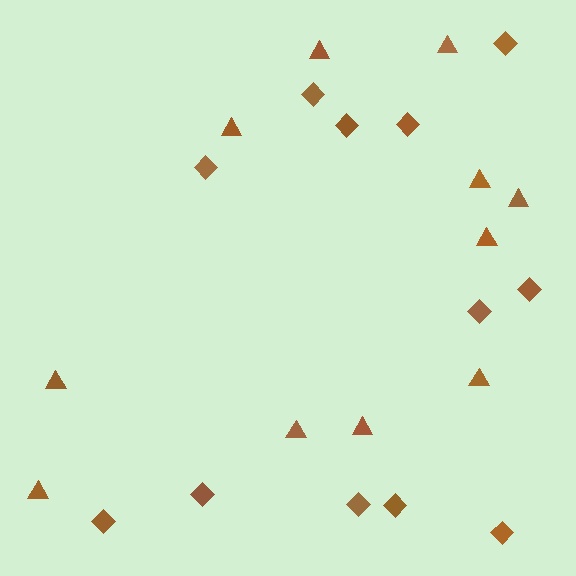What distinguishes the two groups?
There are 2 groups: one group of triangles (11) and one group of diamonds (12).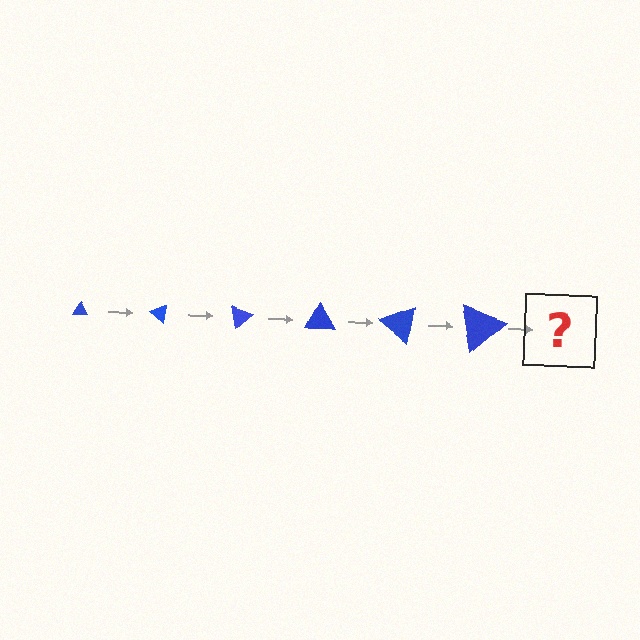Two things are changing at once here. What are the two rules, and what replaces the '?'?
The two rules are that the triangle grows larger each step and it rotates 40 degrees each step. The '?' should be a triangle, larger than the previous one and rotated 240 degrees from the start.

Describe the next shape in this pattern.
It should be a triangle, larger than the previous one and rotated 240 degrees from the start.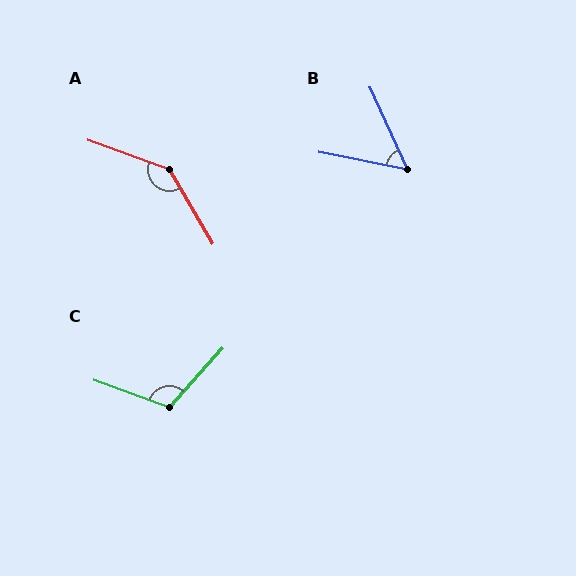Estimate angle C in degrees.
Approximately 112 degrees.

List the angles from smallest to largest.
B (54°), C (112°), A (140°).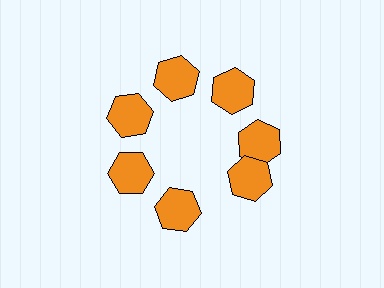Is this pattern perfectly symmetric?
No. The 7 orange hexagons are arranged in a ring, but one element near the 5 o'clock position is rotated out of alignment along the ring, breaking the 7-fold rotational symmetry.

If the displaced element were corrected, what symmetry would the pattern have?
It would have 7-fold rotational symmetry — the pattern would map onto itself every 51 degrees.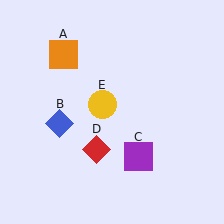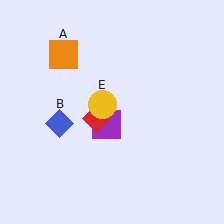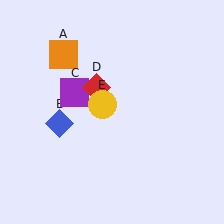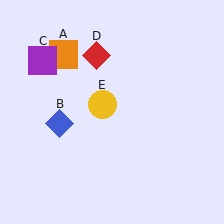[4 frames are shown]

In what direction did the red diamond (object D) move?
The red diamond (object D) moved up.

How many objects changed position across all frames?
2 objects changed position: purple square (object C), red diamond (object D).